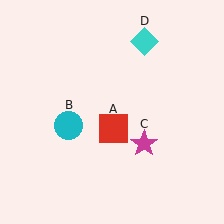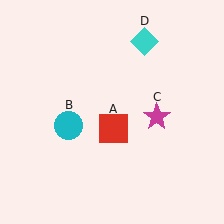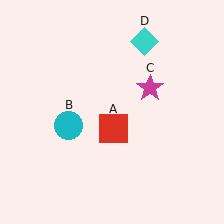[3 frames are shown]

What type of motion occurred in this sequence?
The magenta star (object C) rotated counterclockwise around the center of the scene.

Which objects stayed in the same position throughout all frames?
Red square (object A) and cyan circle (object B) and cyan diamond (object D) remained stationary.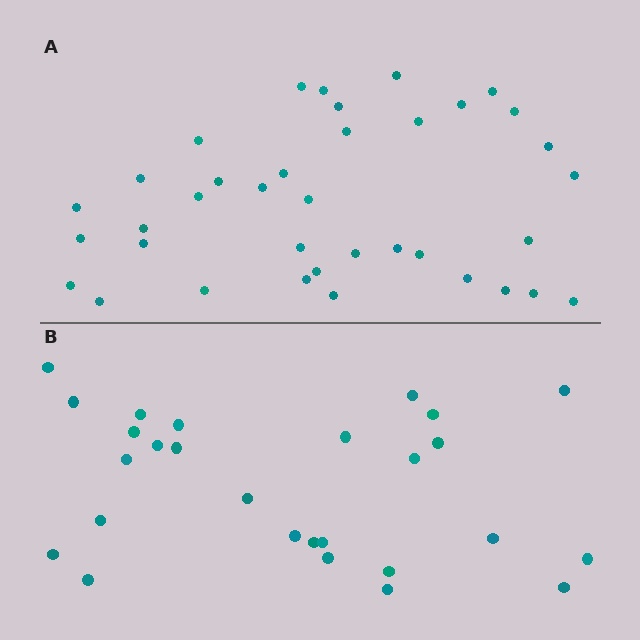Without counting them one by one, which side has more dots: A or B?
Region A (the top region) has more dots.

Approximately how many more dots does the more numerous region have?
Region A has roughly 10 or so more dots than region B.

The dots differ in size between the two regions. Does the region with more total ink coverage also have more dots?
No. Region B has more total ink coverage because its dots are larger, but region A actually contains more individual dots. Total area can be misleading — the number of items is what matters here.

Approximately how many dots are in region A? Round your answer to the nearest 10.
About 40 dots. (The exact count is 37, which rounds to 40.)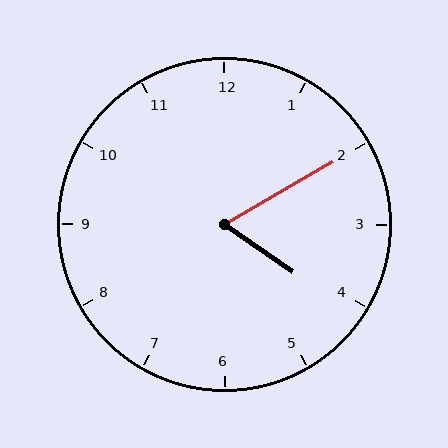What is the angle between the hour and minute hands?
Approximately 65 degrees.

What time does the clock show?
4:10.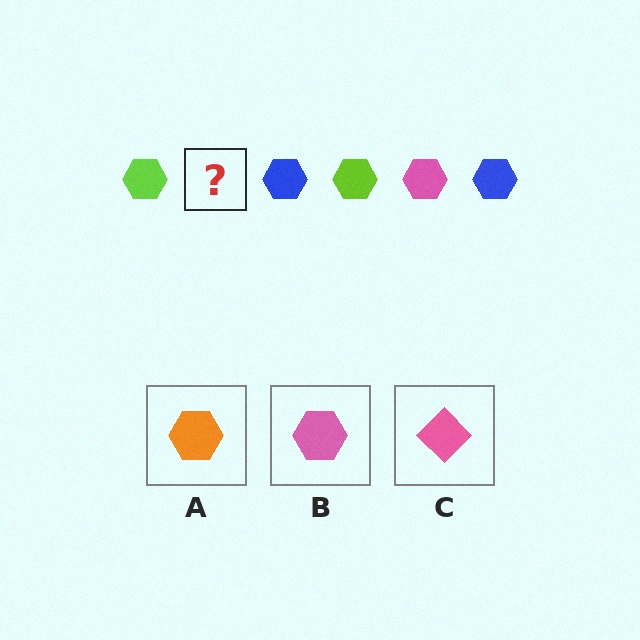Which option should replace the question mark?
Option B.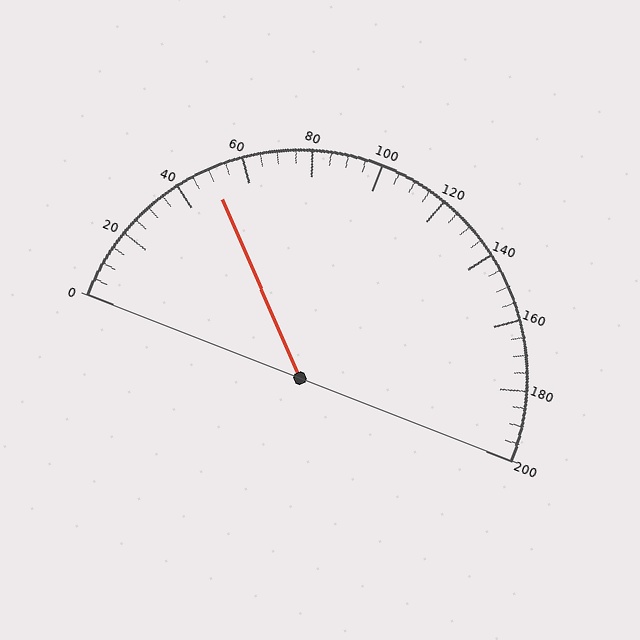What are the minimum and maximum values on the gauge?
The gauge ranges from 0 to 200.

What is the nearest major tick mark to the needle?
The nearest major tick mark is 40.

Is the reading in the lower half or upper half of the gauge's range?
The reading is in the lower half of the range (0 to 200).